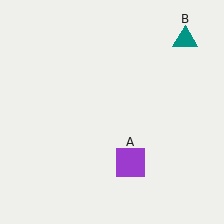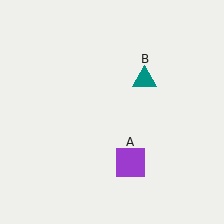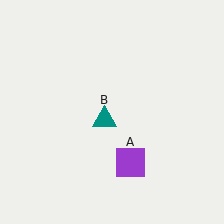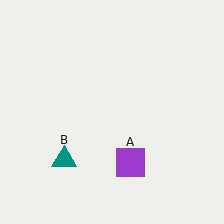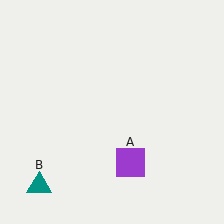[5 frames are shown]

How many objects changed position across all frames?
1 object changed position: teal triangle (object B).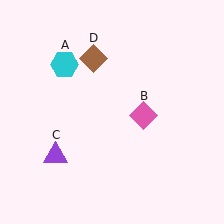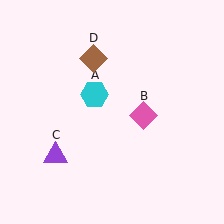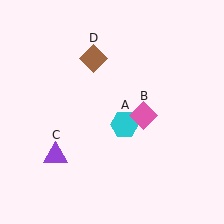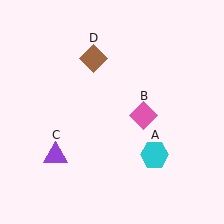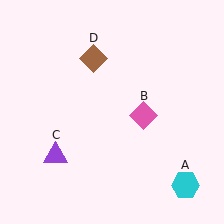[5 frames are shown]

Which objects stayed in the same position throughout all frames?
Pink diamond (object B) and purple triangle (object C) and brown diamond (object D) remained stationary.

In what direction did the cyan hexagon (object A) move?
The cyan hexagon (object A) moved down and to the right.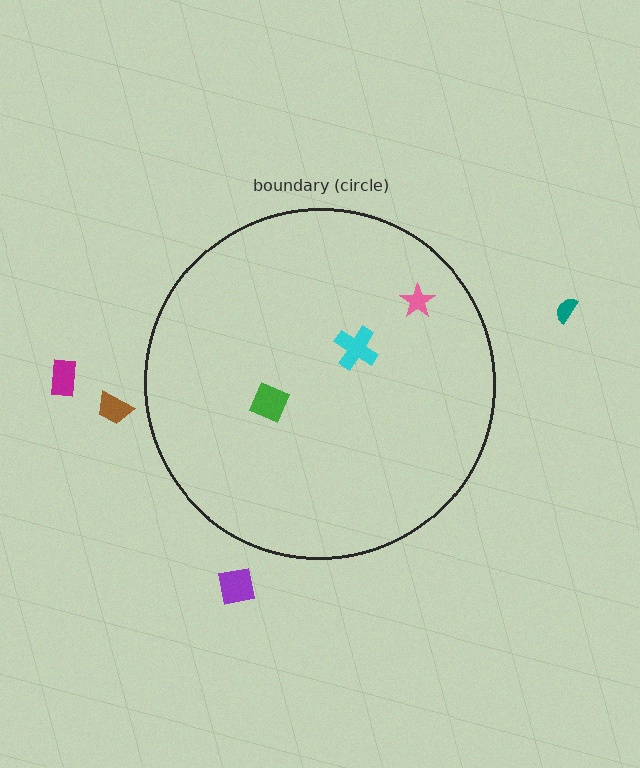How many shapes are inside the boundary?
3 inside, 4 outside.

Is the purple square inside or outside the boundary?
Outside.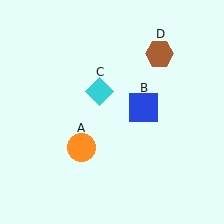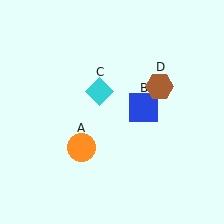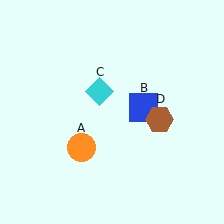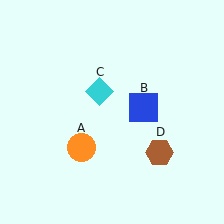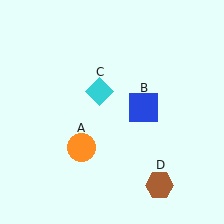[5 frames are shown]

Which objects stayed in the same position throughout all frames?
Orange circle (object A) and blue square (object B) and cyan diamond (object C) remained stationary.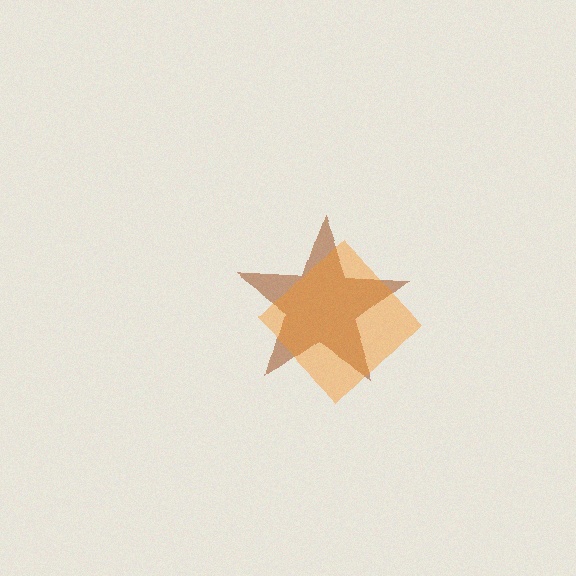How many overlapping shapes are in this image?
There are 2 overlapping shapes in the image.